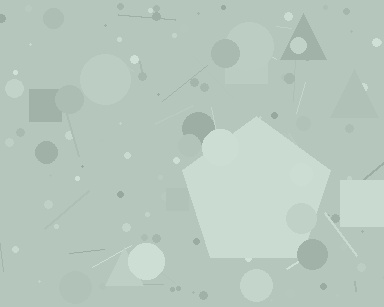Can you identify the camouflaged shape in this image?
The camouflaged shape is a pentagon.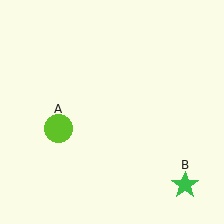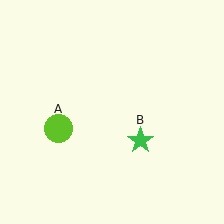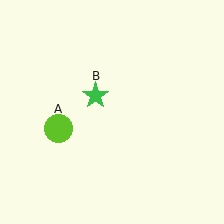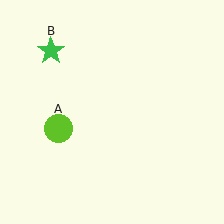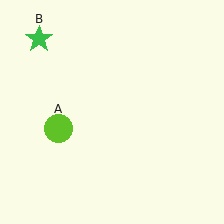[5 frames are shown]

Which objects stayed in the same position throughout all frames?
Lime circle (object A) remained stationary.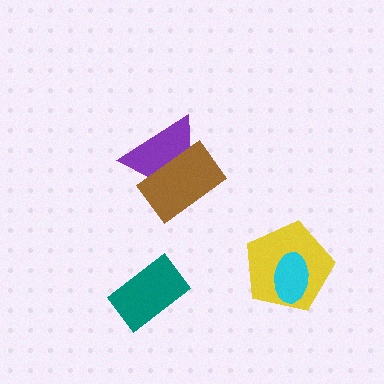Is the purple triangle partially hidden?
Yes, it is partially covered by another shape.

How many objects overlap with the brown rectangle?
1 object overlaps with the brown rectangle.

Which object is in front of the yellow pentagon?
The cyan ellipse is in front of the yellow pentagon.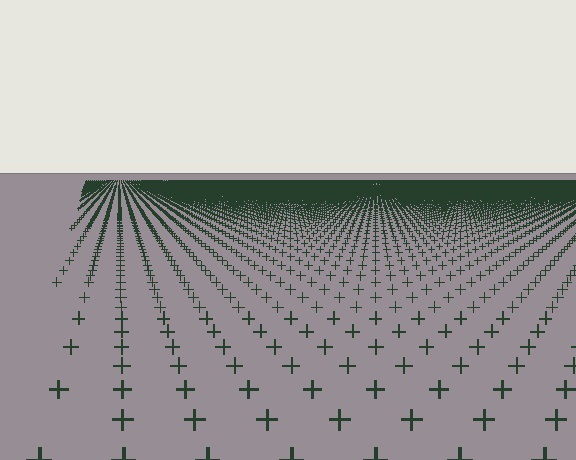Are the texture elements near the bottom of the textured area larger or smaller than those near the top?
Larger. Near the bottom, elements are closer to the viewer and appear at a bigger on-screen size.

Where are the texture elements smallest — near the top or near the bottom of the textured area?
Near the top.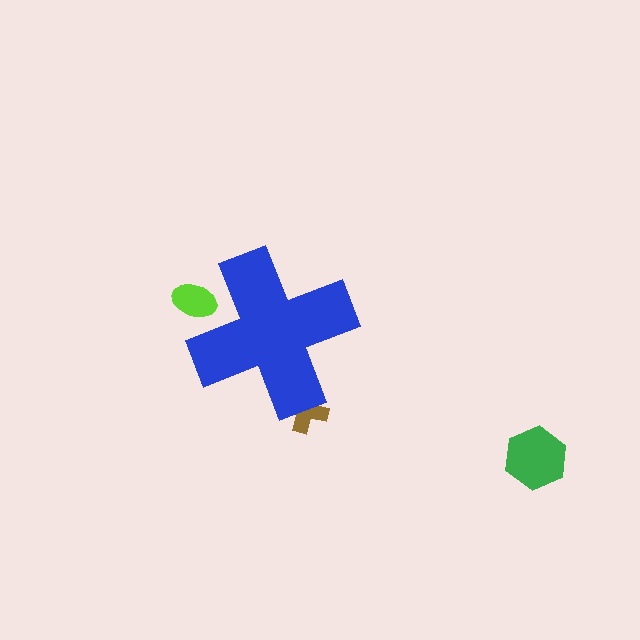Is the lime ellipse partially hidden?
Yes, the lime ellipse is partially hidden behind the blue cross.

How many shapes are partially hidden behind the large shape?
2 shapes are partially hidden.